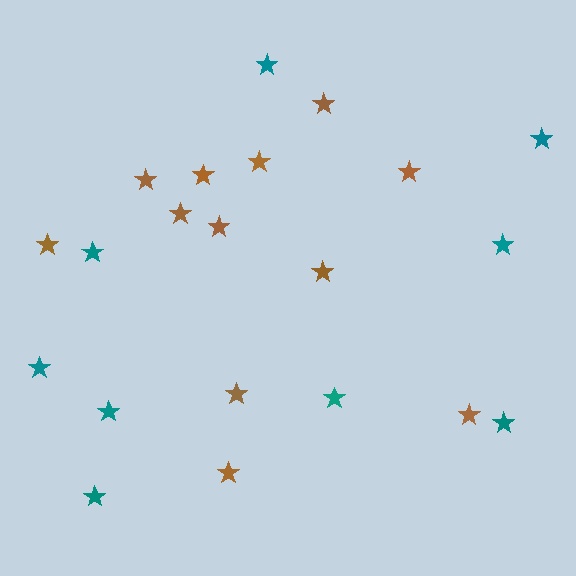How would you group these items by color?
There are 2 groups: one group of brown stars (12) and one group of teal stars (9).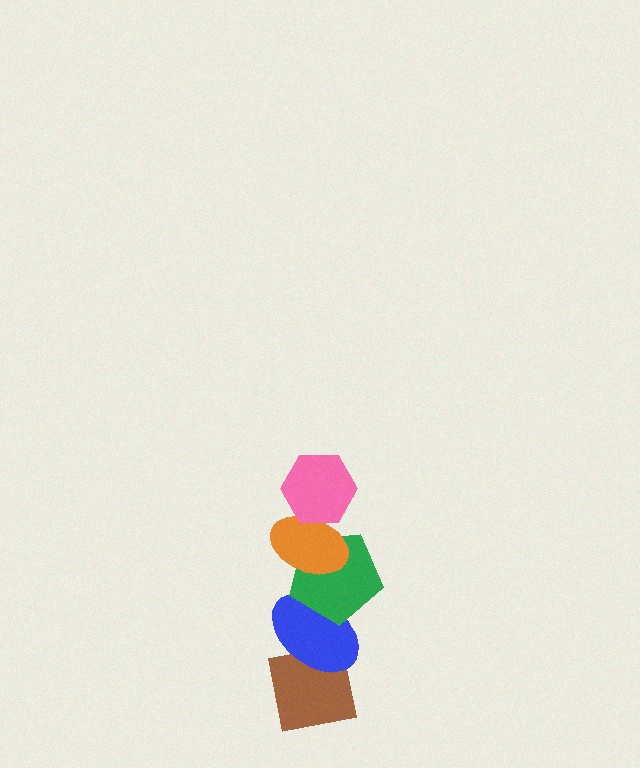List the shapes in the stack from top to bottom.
From top to bottom: the pink hexagon, the orange ellipse, the green pentagon, the blue ellipse, the brown square.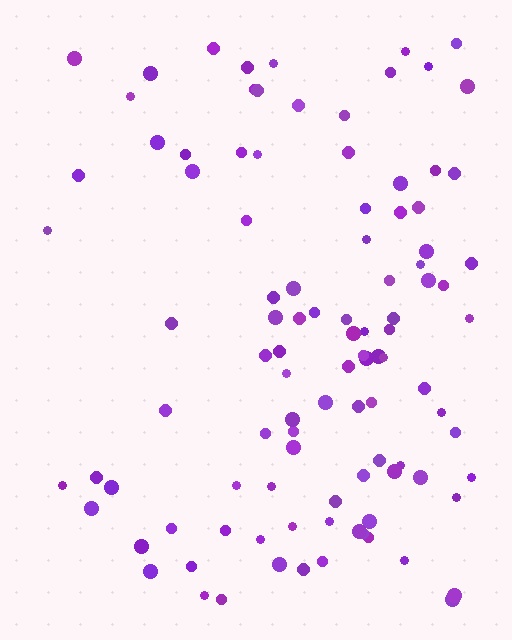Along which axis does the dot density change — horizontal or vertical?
Horizontal.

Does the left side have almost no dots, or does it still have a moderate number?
Still a moderate number, just noticeably fewer than the right.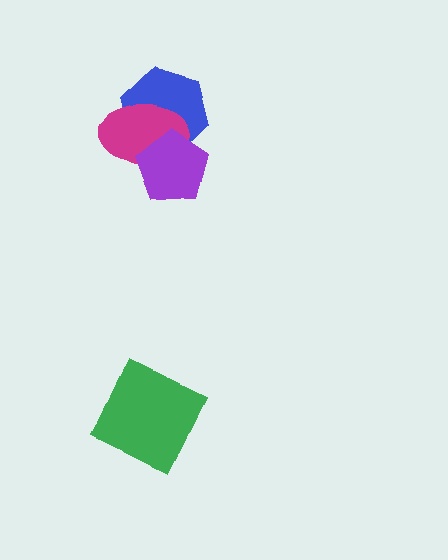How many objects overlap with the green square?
0 objects overlap with the green square.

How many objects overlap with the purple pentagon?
2 objects overlap with the purple pentagon.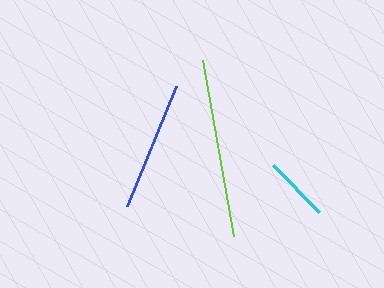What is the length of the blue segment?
The blue segment is approximately 130 pixels long.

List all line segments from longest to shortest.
From longest to shortest: lime, blue, cyan.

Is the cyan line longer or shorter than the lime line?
The lime line is longer than the cyan line.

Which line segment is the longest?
The lime line is the longest at approximately 178 pixels.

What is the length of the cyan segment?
The cyan segment is approximately 66 pixels long.